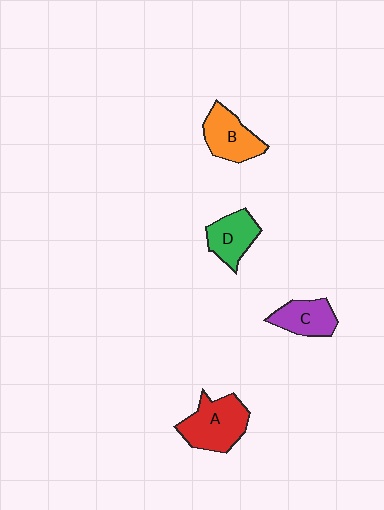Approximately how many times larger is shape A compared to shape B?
Approximately 1.3 times.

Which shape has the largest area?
Shape A (red).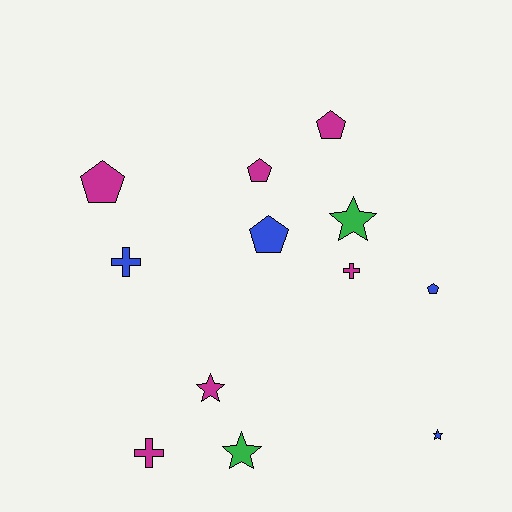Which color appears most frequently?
Magenta, with 6 objects.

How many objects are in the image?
There are 12 objects.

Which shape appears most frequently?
Pentagon, with 5 objects.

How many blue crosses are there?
There is 1 blue cross.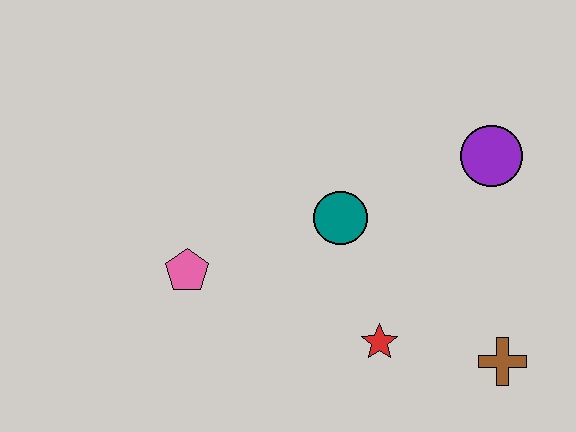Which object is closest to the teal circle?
The red star is closest to the teal circle.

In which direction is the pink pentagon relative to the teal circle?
The pink pentagon is to the left of the teal circle.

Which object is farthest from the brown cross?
The pink pentagon is farthest from the brown cross.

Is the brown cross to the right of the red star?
Yes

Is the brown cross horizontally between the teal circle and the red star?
No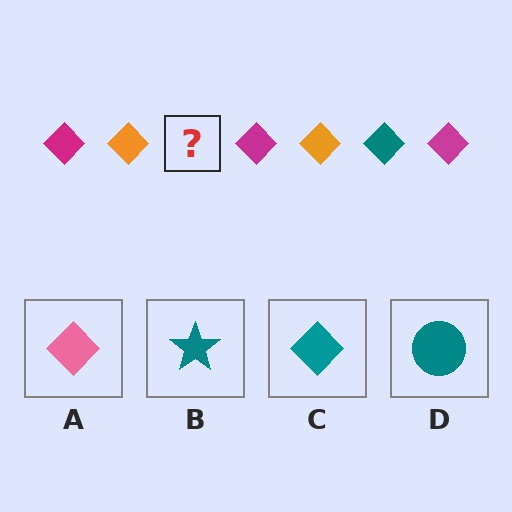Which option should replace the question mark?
Option C.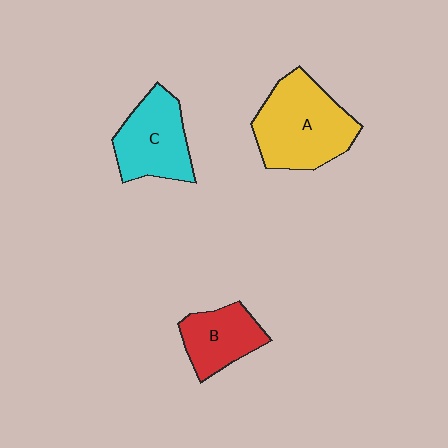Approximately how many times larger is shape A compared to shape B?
Approximately 1.7 times.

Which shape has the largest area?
Shape A (yellow).